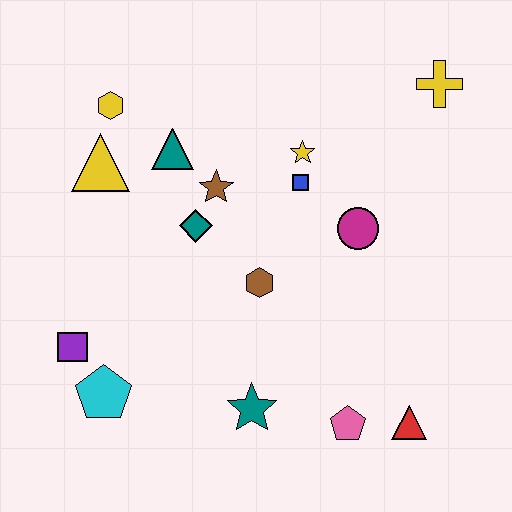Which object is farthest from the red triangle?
The yellow hexagon is farthest from the red triangle.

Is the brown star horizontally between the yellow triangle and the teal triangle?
No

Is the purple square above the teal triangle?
No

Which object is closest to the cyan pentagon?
The purple square is closest to the cyan pentagon.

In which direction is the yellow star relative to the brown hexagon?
The yellow star is above the brown hexagon.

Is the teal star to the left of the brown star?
No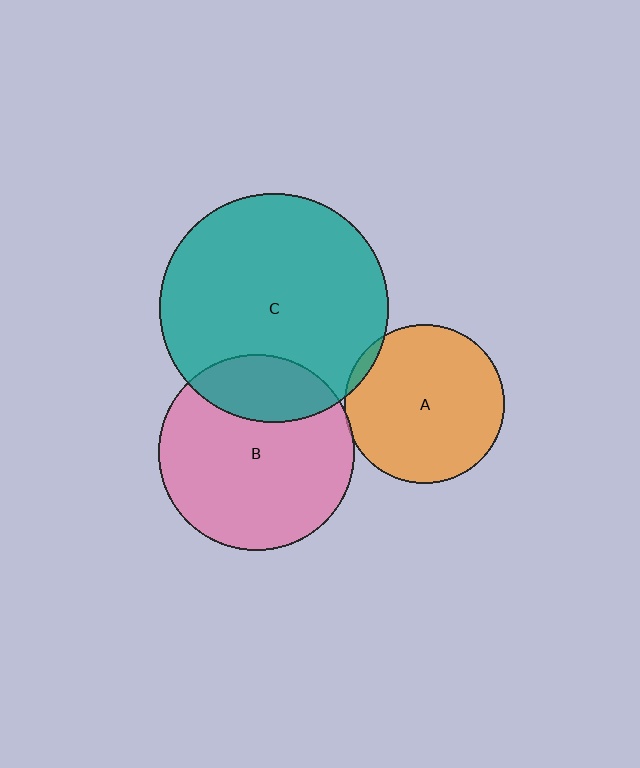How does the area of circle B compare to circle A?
Approximately 1.5 times.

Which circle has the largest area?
Circle C (teal).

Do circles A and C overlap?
Yes.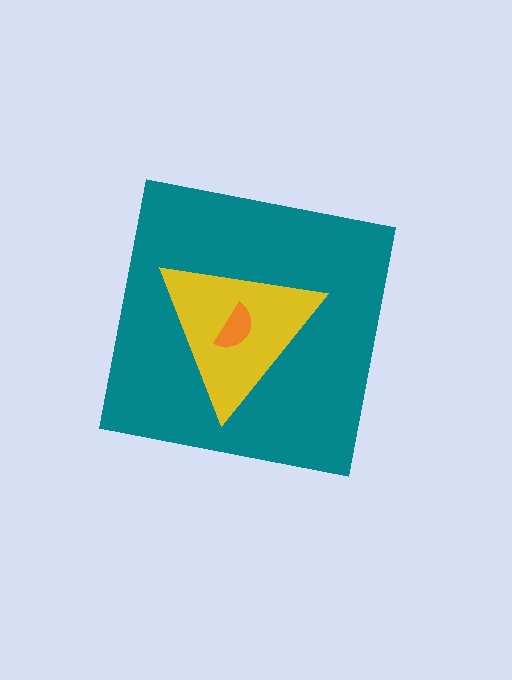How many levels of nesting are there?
3.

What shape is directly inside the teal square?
The yellow triangle.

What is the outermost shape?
The teal square.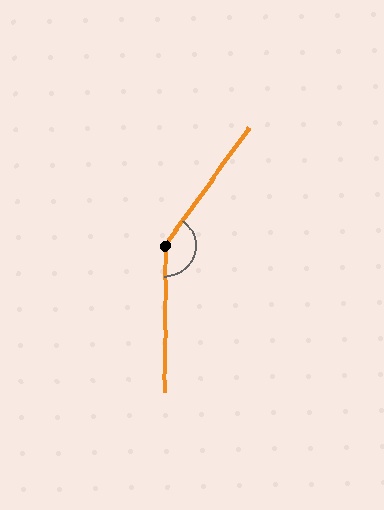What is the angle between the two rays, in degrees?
Approximately 145 degrees.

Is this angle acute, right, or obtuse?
It is obtuse.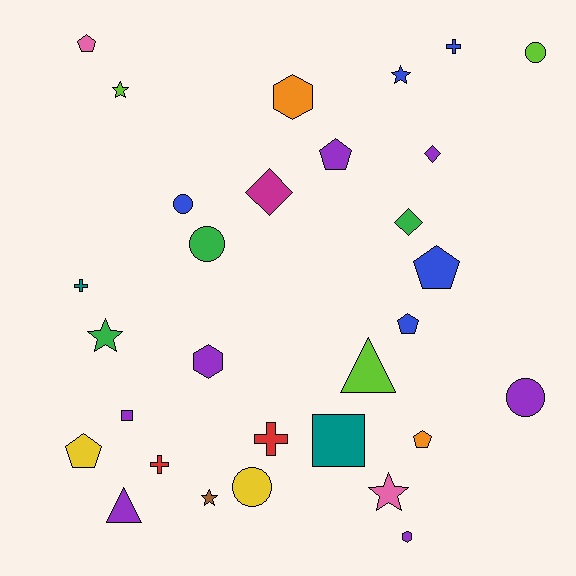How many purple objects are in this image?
There are 7 purple objects.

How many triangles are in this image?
There are 2 triangles.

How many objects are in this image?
There are 30 objects.